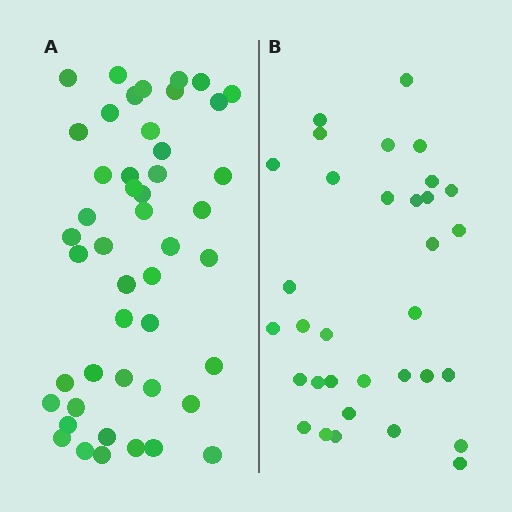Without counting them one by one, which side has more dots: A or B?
Region A (the left region) has more dots.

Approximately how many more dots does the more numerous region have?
Region A has approximately 15 more dots than region B.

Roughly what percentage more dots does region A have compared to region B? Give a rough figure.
About 40% more.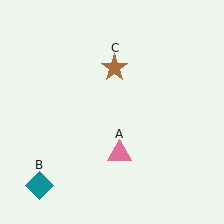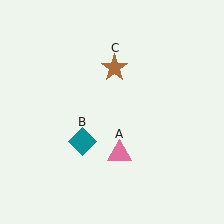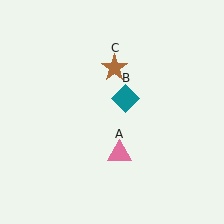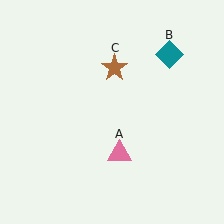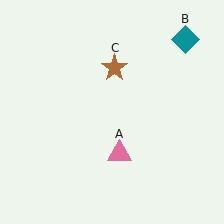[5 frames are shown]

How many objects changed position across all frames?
1 object changed position: teal diamond (object B).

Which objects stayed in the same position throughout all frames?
Pink triangle (object A) and brown star (object C) remained stationary.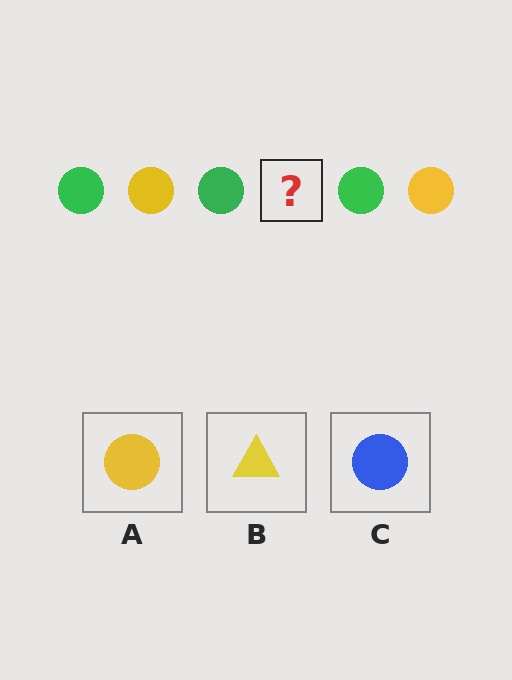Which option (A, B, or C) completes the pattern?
A.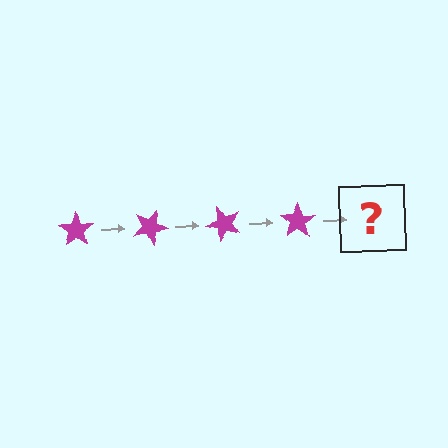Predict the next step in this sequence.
The next step is a magenta star rotated 100 degrees.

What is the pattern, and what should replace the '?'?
The pattern is that the star rotates 25 degrees each step. The '?' should be a magenta star rotated 100 degrees.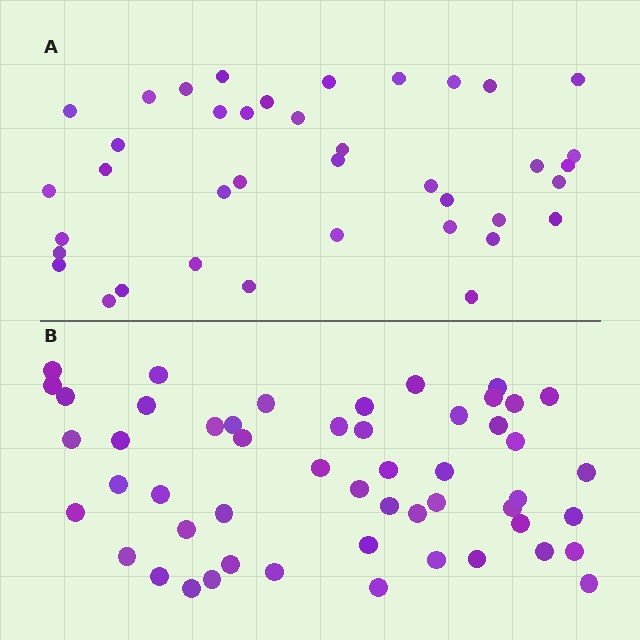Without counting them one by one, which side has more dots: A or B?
Region B (the bottom region) has more dots.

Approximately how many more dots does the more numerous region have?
Region B has approximately 15 more dots than region A.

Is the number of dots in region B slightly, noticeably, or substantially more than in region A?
Region B has noticeably more, but not dramatically so. The ratio is roughly 1.3 to 1.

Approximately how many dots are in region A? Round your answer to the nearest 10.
About 40 dots. (The exact count is 39, which rounds to 40.)